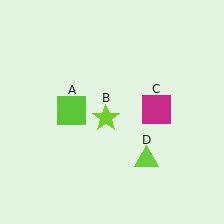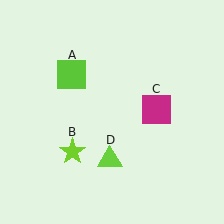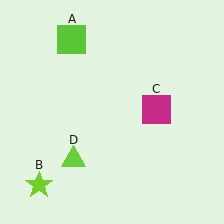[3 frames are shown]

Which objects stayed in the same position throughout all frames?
Magenta square (object C) remained stationary.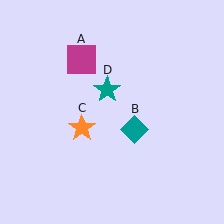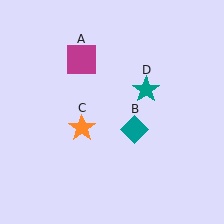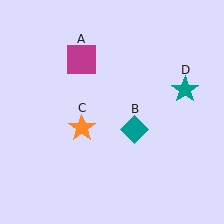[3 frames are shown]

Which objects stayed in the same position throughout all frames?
Magenta square (object A) and teal diamond (object B) and orange star (object C) remained stationary.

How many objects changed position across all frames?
1 object changed position: teal star (object D).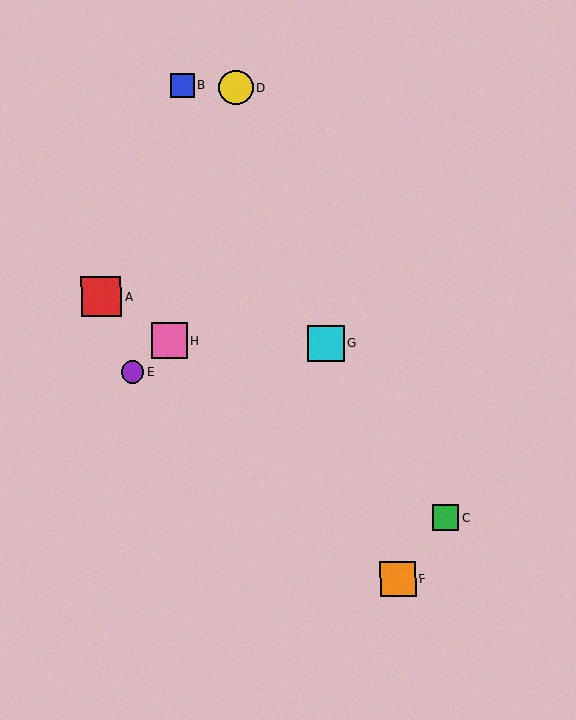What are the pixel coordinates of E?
Object E is at (133, 372).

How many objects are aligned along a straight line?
3 objects (A, C, H) are aligned along a straight line.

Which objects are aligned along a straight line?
Objects A, C, H are aligned along a straight line.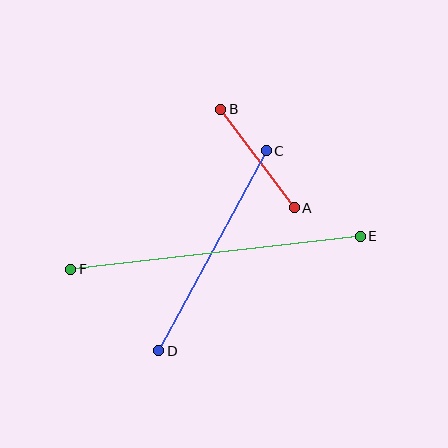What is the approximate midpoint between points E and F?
The midpoint is at approximately (216, 253) pixels.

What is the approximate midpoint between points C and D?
The midpoint is at approximately (213, 251) pixels.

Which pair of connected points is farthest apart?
Points E and F are farthest apart.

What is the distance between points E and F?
The distance is approximately 292 pixels.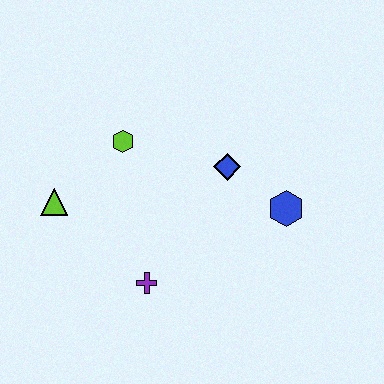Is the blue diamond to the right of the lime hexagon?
Yes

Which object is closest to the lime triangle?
The lime hexagon is closest to the lime triangle.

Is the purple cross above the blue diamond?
No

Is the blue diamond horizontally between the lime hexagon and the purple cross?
No